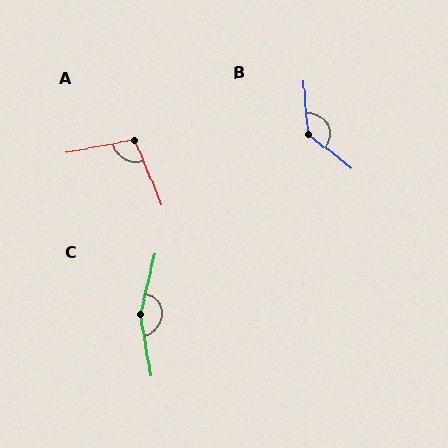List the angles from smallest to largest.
A (101°), B (133°), C (156°).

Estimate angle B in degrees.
Approximately 133 degrees.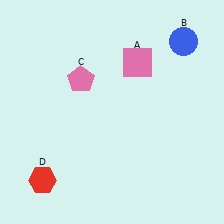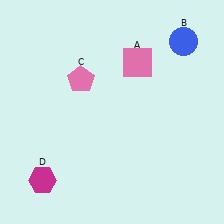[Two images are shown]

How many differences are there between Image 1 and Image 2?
There is 1 difference between the two images.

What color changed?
The hexagon (D) changed from red in Image 1 to magenta in Image 2.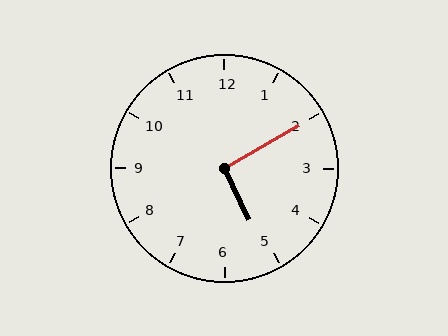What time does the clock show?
5:10.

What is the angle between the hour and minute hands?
Approximately 95 degrees.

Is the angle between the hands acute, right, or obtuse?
It is right.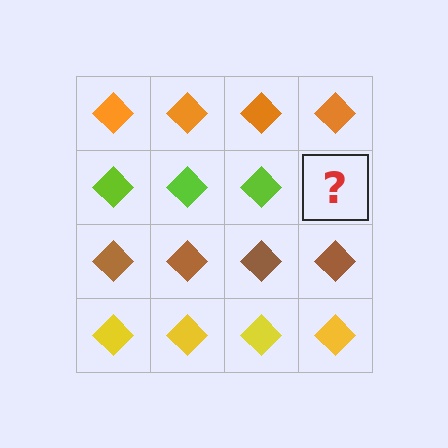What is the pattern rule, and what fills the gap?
The rule is that each row has a consistent color. The gap should be filled with a lime diamond.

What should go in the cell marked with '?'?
The missing cell should contain a lime diamond.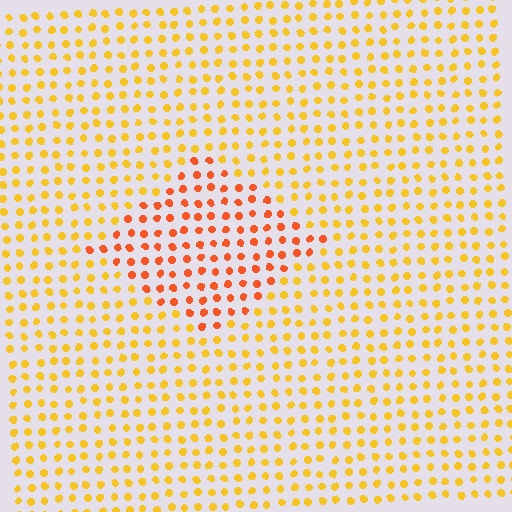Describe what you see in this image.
The image is filled with small yellow elements in a uniform arrangement. A diamond-shaped region is visible where the elements are tinted to a slightly different hue, forming a subtle color boundary.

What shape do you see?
I see a diamond.